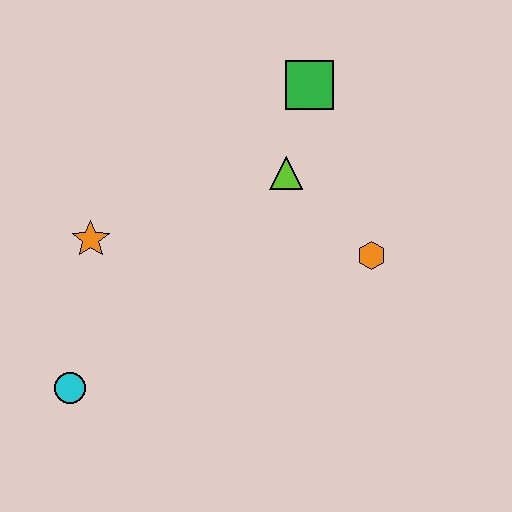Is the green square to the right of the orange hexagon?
No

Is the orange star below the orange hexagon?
No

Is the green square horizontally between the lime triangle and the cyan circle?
No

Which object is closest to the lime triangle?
The green square is closest to the lime triangle.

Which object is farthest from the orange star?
The orange hexagon is farthest from the orange star.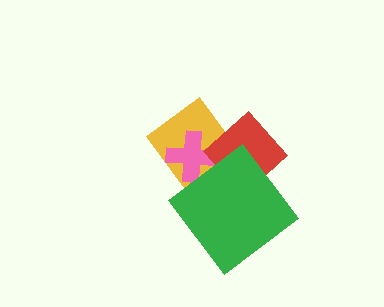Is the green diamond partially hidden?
No, no other shape covers it.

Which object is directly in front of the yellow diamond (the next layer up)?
The pink cross is directly in front of the yellow diamond.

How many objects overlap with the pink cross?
1 object overlaps with the pink cross.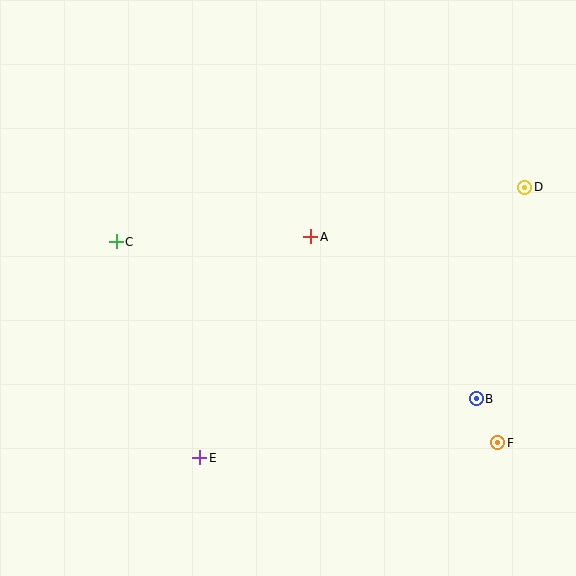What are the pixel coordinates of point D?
Point D is at (525, 187).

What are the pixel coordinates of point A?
Point A is at (311, 237).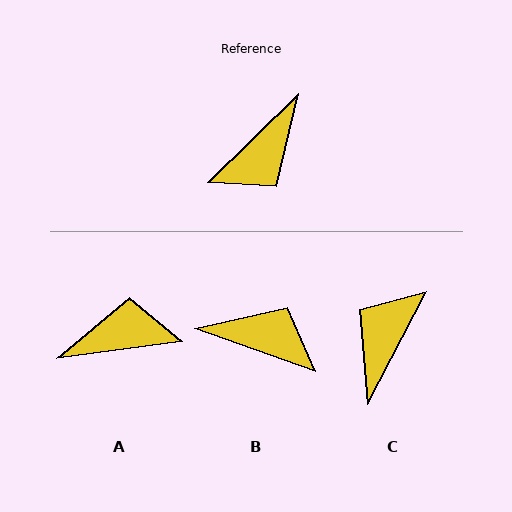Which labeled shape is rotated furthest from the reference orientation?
C, about 162 degrees away.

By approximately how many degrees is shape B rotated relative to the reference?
Approximately 116 degrees counter-clockwise.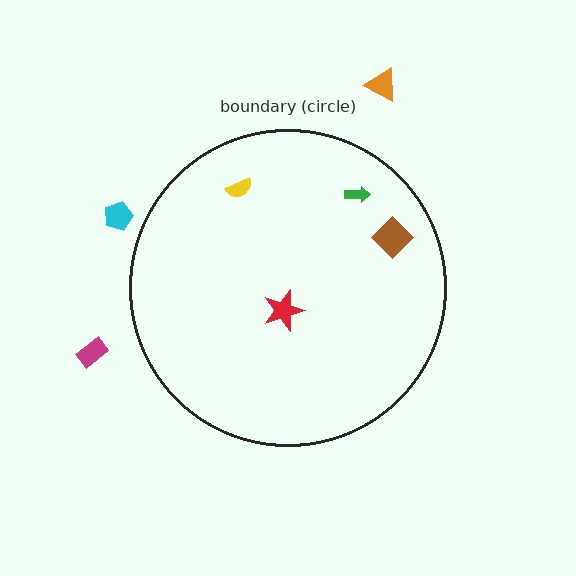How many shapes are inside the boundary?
4 inside, 3 outside.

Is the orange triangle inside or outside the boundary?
Outside.